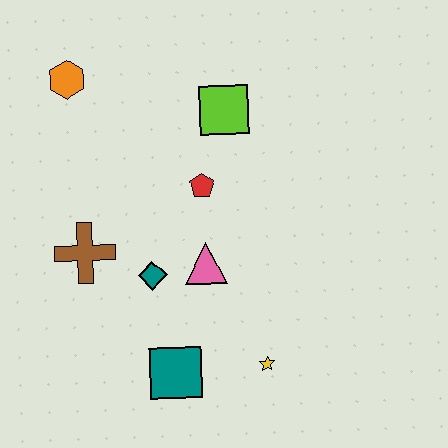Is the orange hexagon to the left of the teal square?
Yes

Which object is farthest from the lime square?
The teal square is farthest from the lime square.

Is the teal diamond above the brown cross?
No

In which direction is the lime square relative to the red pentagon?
The lime square is above the red pentagon.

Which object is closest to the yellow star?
The teal square is closest to the yellow star.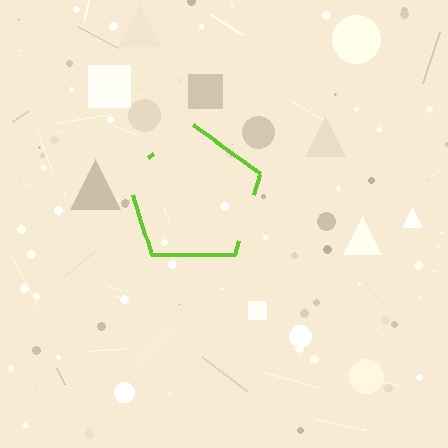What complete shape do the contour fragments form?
The contour fragments form a pentagon.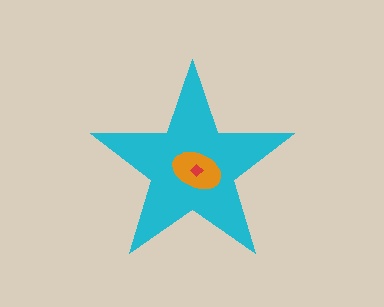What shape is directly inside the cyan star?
The orange ellipse.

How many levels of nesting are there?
3.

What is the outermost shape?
The cyan star.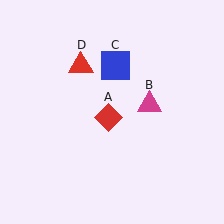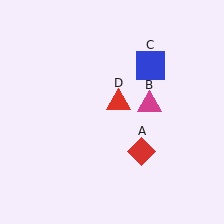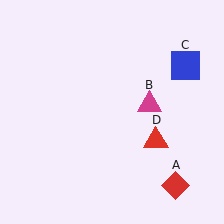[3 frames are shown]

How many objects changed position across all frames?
3 objects changed position: red diamond (object A), blue square (object C), red triangle (object D).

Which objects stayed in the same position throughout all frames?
Magenta triangle (object B) remained stationary.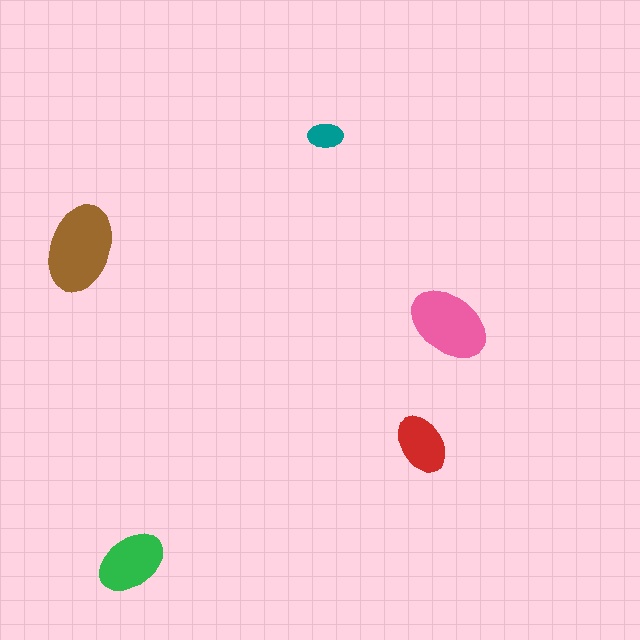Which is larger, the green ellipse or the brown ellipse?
The brown one.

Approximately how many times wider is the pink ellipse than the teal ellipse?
About 2.5 times wider.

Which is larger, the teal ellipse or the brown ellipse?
The brown one.